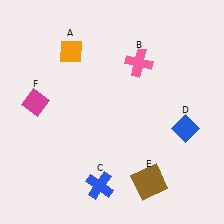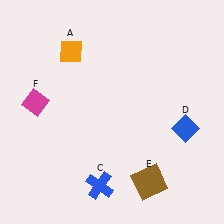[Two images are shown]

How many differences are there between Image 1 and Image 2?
There is 1 difference between the two images.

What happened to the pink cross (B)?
The pink cross (B) was removed in Image 2. It was in the top-right area of Image 1.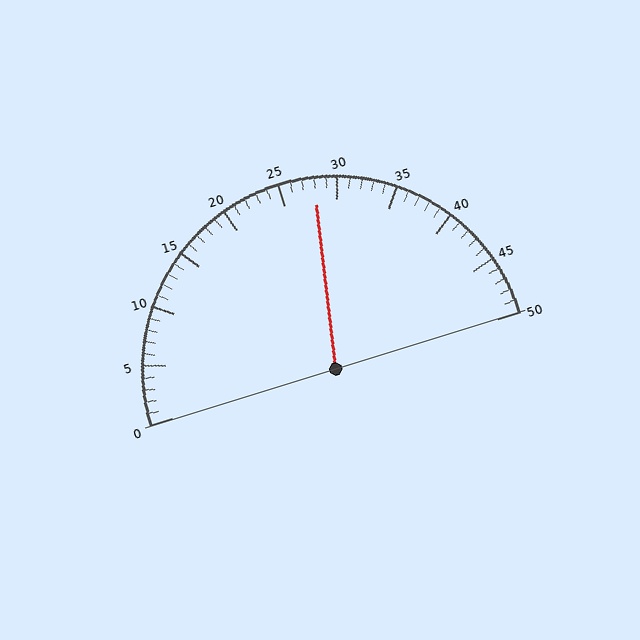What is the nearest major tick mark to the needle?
The nearest major tick mark is 30.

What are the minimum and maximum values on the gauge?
The gauge ranges from 0 to 50.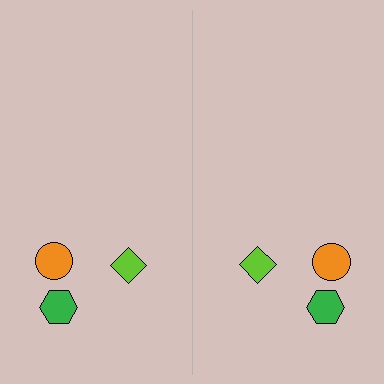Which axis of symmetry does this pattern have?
The pattern has a vertical axis of symmetry running through the center of the image.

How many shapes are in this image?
There are 6 shapes in this image.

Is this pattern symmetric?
Yes, this pattern has bilateral (reflection) symmetry.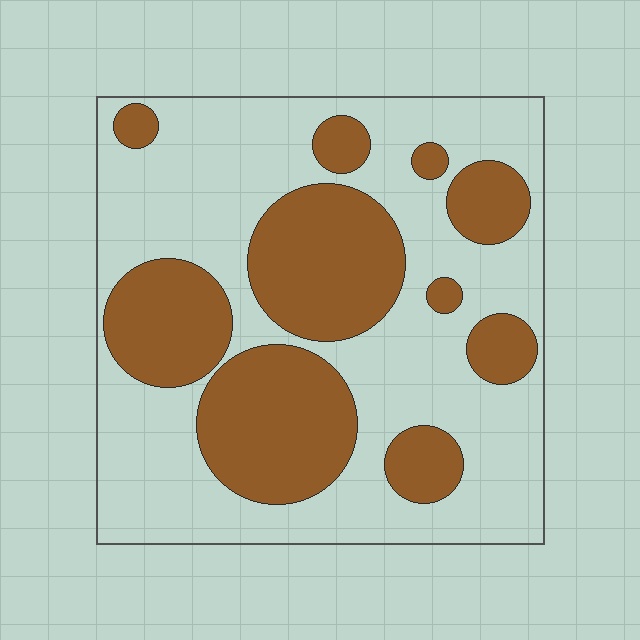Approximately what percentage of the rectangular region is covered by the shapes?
Approximately 35%.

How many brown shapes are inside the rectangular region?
10.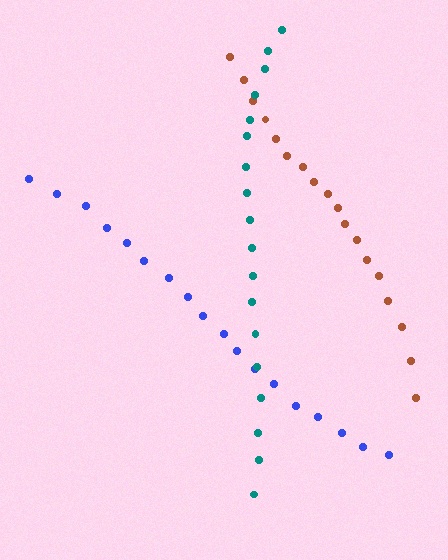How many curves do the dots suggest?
There are 3 distinct paths.